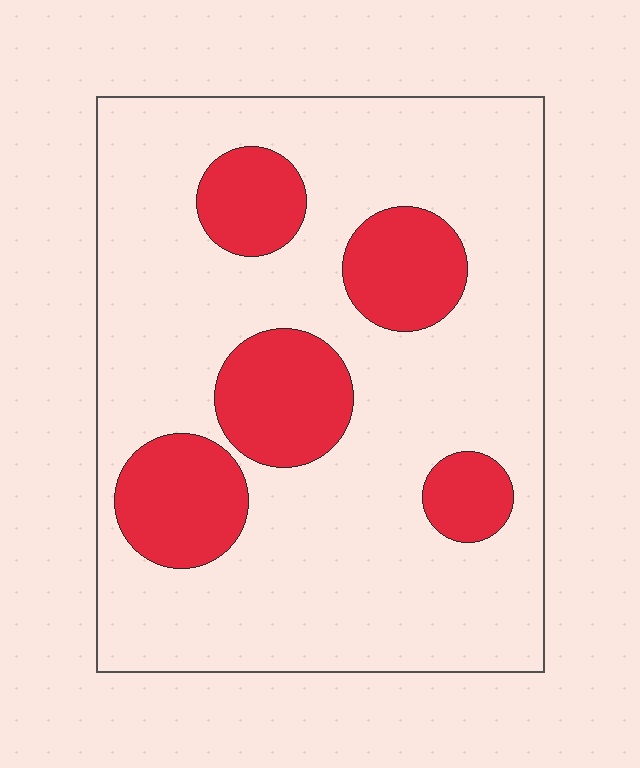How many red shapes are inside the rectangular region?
5.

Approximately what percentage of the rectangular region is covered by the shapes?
Approximately 25%.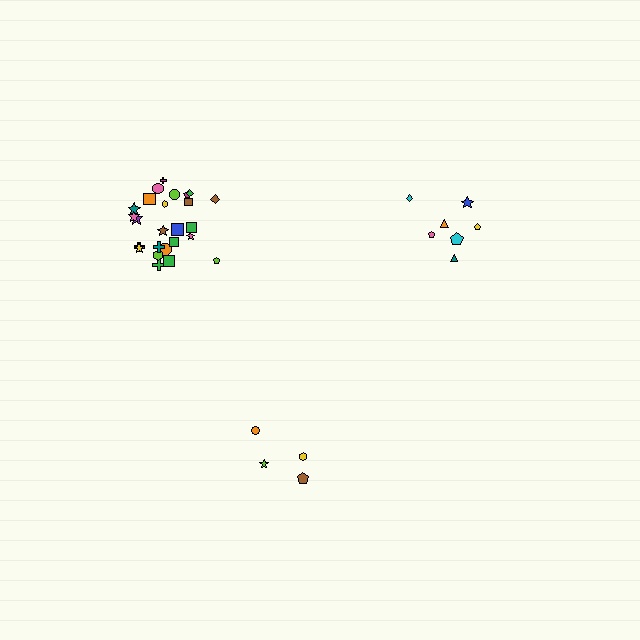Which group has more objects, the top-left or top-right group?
The top-left group.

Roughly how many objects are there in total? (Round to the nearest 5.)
Roughly 35 objects in total.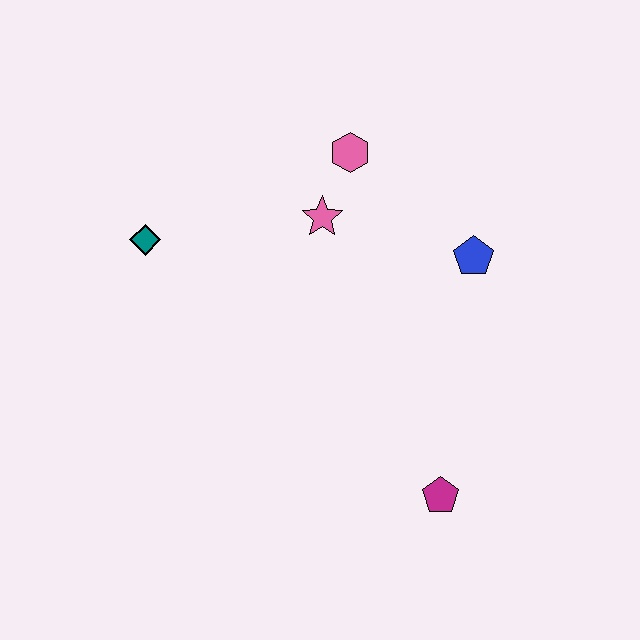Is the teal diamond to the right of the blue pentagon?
No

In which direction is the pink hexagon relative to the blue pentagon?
The pink hexagon is to the left of the blue pentagon.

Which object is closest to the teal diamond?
The pink star is closest to the teal diamond.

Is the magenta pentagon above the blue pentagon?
No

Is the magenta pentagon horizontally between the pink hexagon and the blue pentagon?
Yes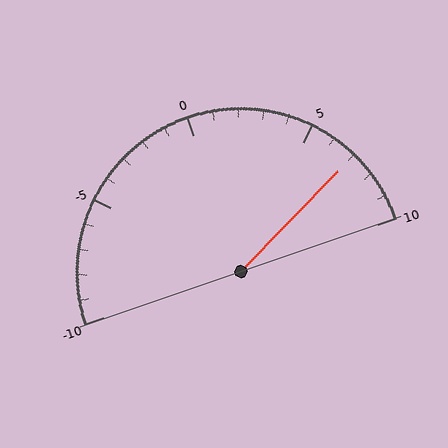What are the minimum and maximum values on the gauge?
The gauge ranges from -10 to 10.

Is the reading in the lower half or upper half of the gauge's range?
The reading is in the upper half of the range (-10 to 10).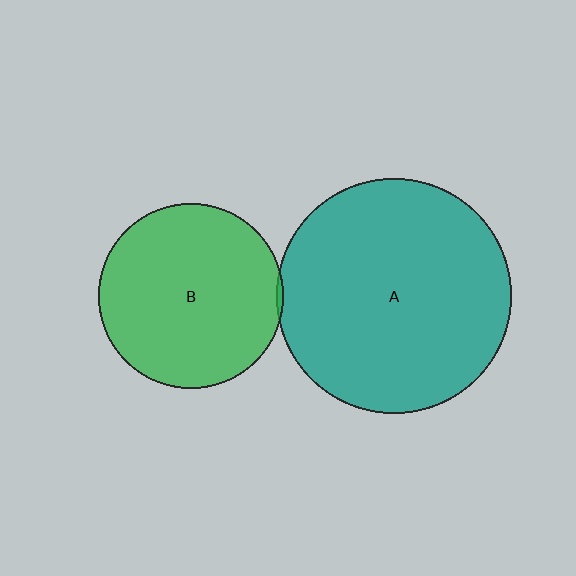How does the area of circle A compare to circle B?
Approximately 1.6 times.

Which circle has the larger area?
Circle A (teal).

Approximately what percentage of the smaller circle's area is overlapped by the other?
Approximately 5%.